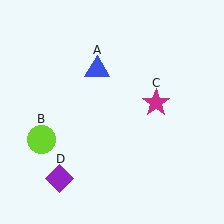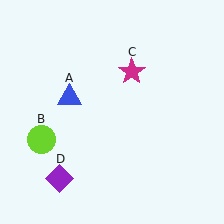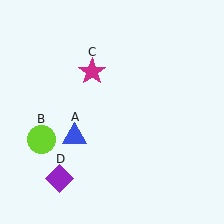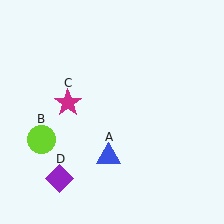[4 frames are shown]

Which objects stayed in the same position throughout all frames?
Lime circle (object B) and purple diamond (object D) remained stationary.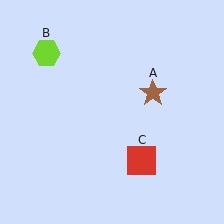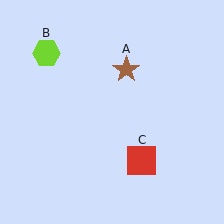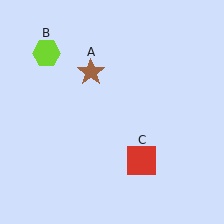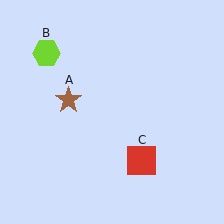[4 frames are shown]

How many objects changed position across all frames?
1 object changed position: brown star (object A).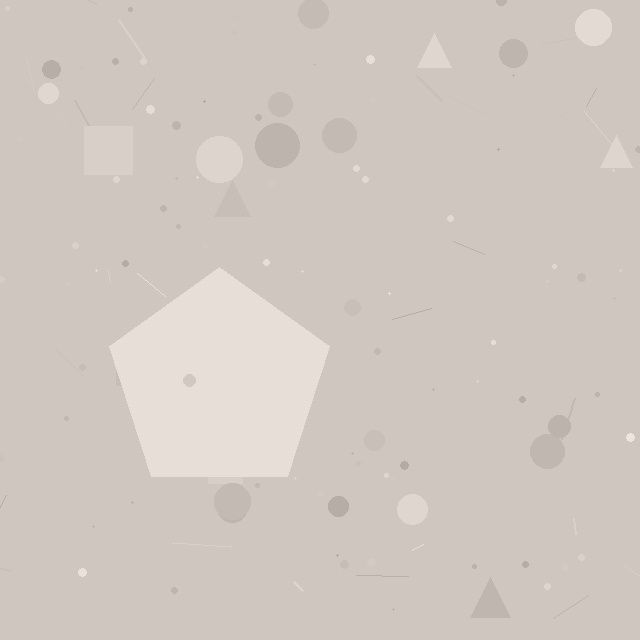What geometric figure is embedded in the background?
A pentagon is embedded in the background.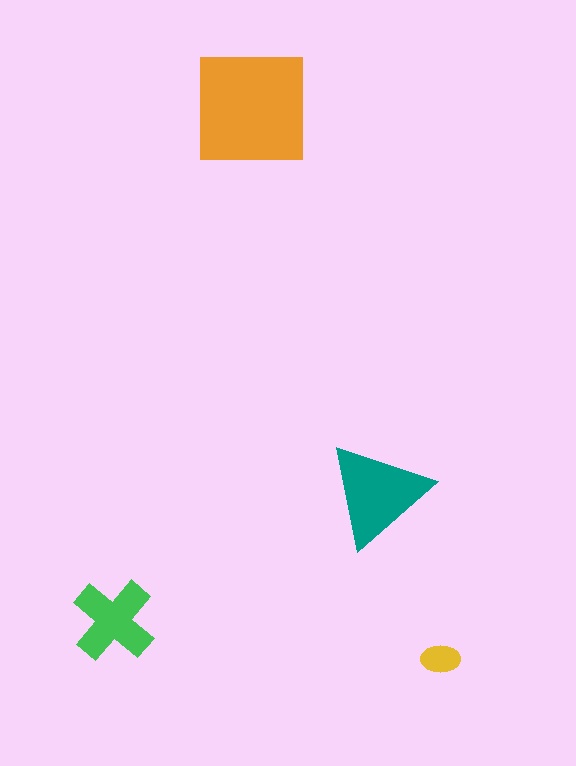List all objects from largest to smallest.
The orange square, the teal triangle, the green cross, the yellow ellipse.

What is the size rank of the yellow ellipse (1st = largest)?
4th.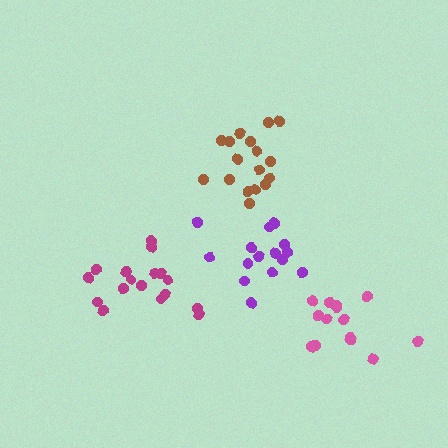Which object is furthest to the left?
The magenta cluster is leftmost.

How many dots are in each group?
Group 1: 17 dots, Group 2: 14 dots, Group 3: 17 dots, Group 4: 15 dots (63 total).